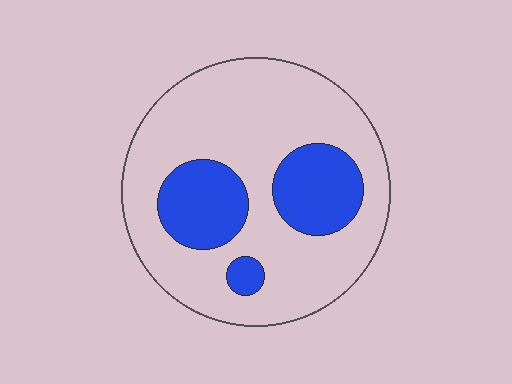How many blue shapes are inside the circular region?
3.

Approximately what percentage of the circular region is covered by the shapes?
Approximately 25%.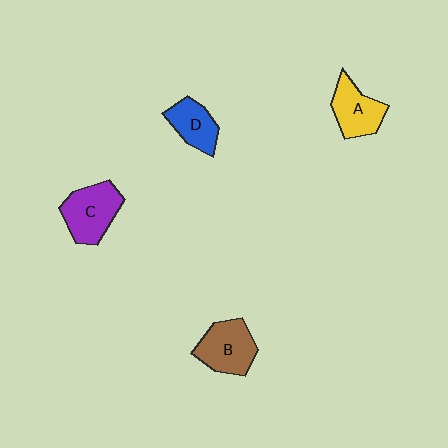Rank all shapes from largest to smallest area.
From largest to smallest: C (purple), B (brown), A (yellow), D (blue).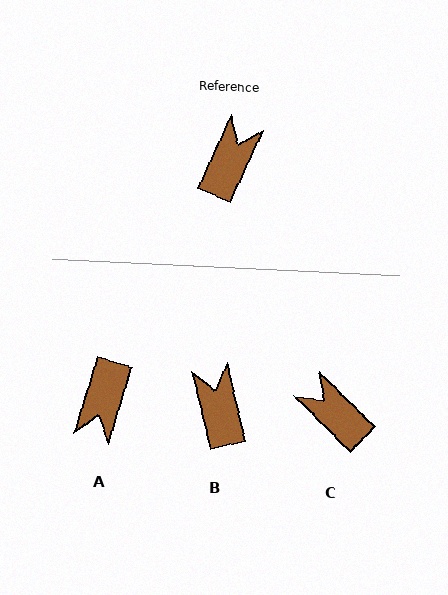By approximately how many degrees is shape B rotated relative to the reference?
Approximately 38 degrees counter-clockwise.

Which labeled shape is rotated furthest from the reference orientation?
A, about 172 degrees away.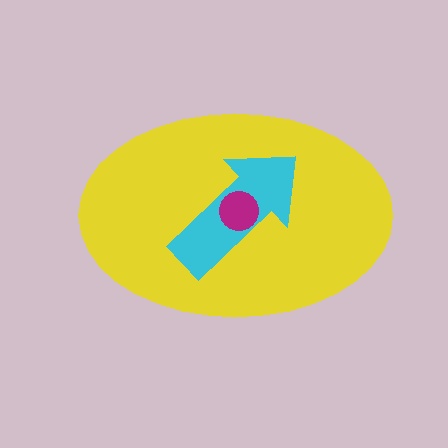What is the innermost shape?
The magenta circle.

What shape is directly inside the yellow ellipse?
The cyan arrow.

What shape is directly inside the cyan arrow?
The magenta circle.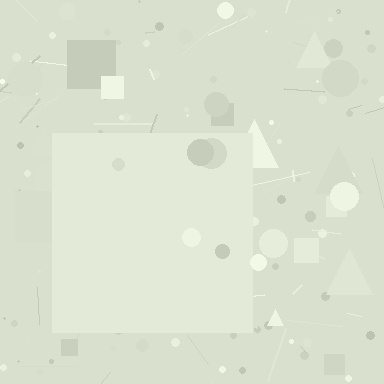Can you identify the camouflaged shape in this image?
The camouflaged shape is a square.